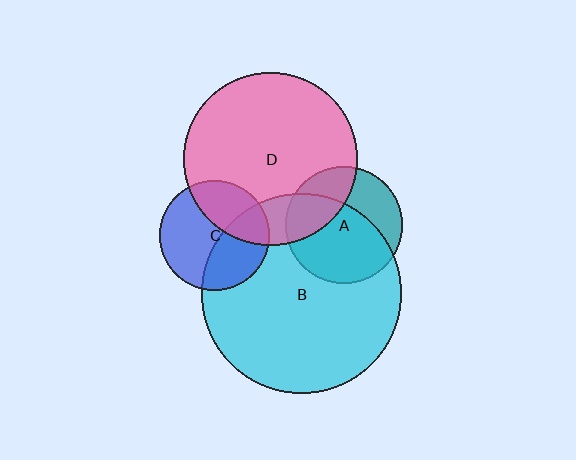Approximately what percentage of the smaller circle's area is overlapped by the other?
Approximately 30%.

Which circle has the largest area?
Circle B (cyan).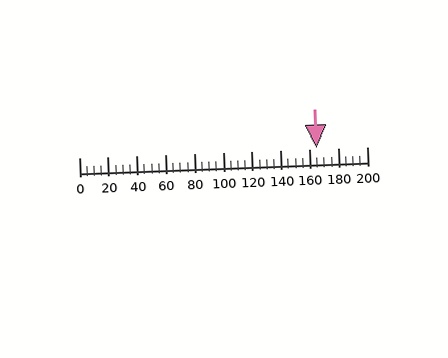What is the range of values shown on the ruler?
The ruler shows values from 0 to 200.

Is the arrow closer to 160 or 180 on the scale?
The arrow is closer to 160.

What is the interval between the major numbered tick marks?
The major tick marks are spaced 20 units apart.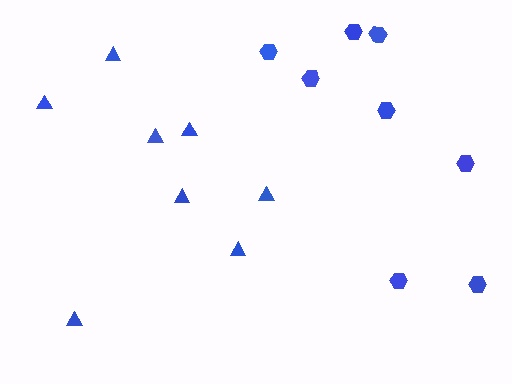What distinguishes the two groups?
There are 2 groups: one group of hexagons (8) and one group of triangles (8).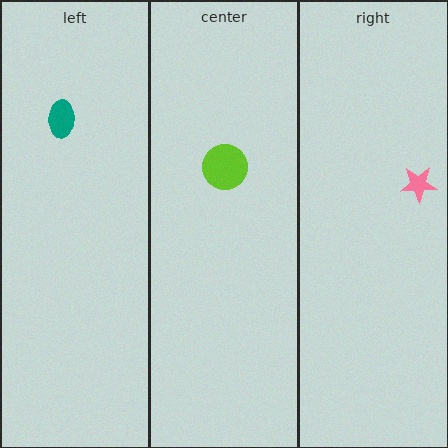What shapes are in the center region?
The lime circle.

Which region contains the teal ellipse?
The left region.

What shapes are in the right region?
The pink star.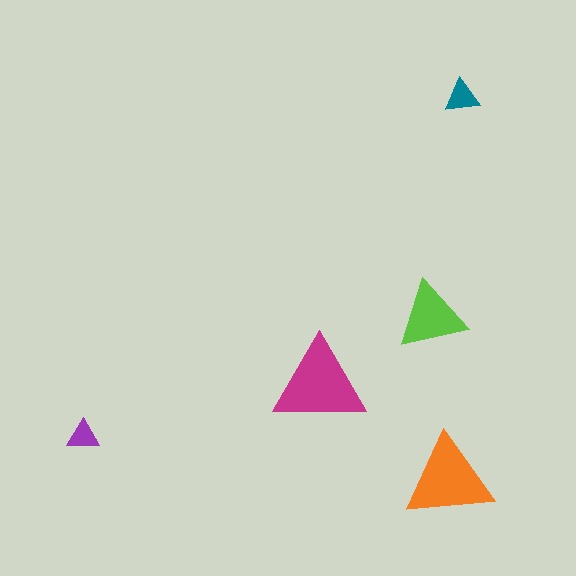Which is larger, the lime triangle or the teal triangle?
The lime one.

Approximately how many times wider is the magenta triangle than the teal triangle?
About 2.5 times wider.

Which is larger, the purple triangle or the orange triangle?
The orange one.